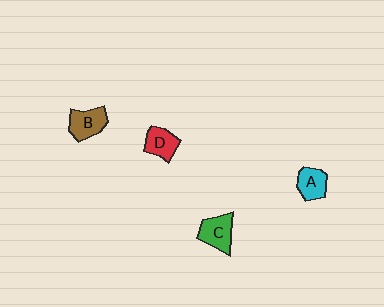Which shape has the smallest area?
Shape A (cyan).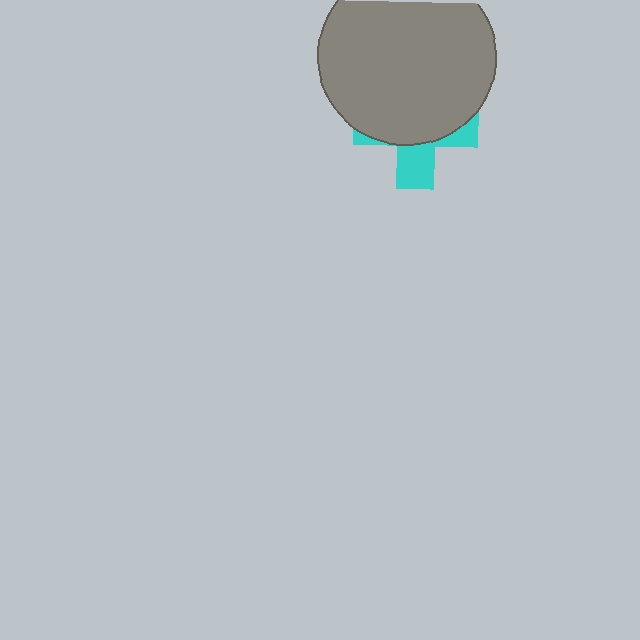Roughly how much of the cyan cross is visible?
A small part of it is visible (roughly 33%).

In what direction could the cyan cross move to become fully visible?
The cyan cross could move down. That would shift it out from behind the gray circle entirely.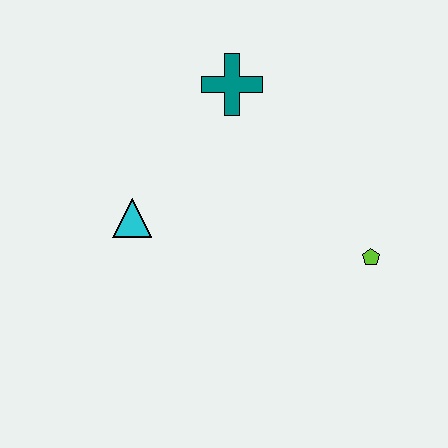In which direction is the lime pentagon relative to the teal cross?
The lime pentagon is below the teal cross.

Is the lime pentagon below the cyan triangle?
Yes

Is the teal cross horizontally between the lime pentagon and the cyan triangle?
Yes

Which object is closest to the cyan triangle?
The teal cross is closest to the cyan triangle.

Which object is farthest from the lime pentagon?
The cyan triangle is farthest from the lime pentagon.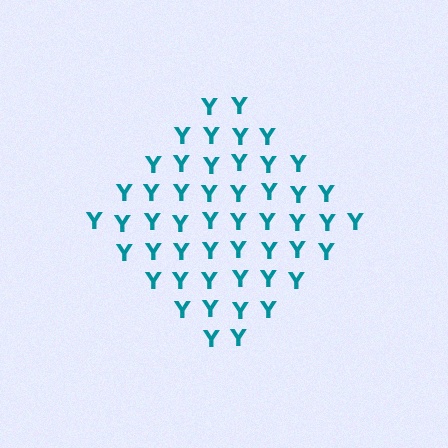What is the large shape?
The large shape is a diamond.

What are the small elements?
The small elements are letter Y's.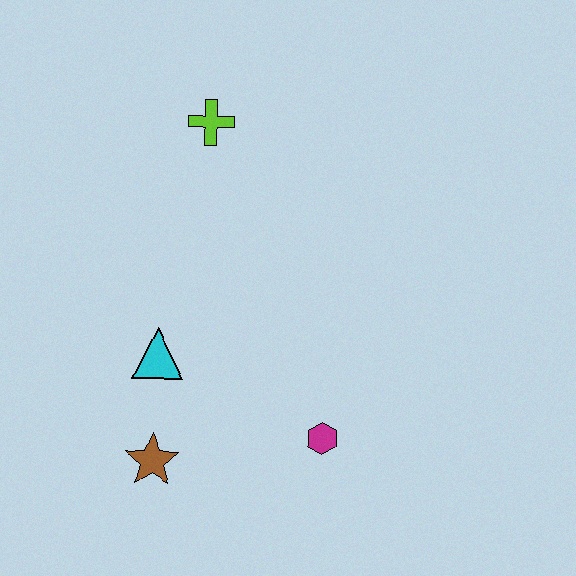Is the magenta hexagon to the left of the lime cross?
No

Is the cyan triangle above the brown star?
Yes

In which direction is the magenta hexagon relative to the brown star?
The magenta hexagon is to the right of the brown star.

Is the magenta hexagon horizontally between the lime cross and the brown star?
No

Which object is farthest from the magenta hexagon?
The lime cross is farthest from the magenta hexagon.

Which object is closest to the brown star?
The cyan triangle is closest to the brown star.